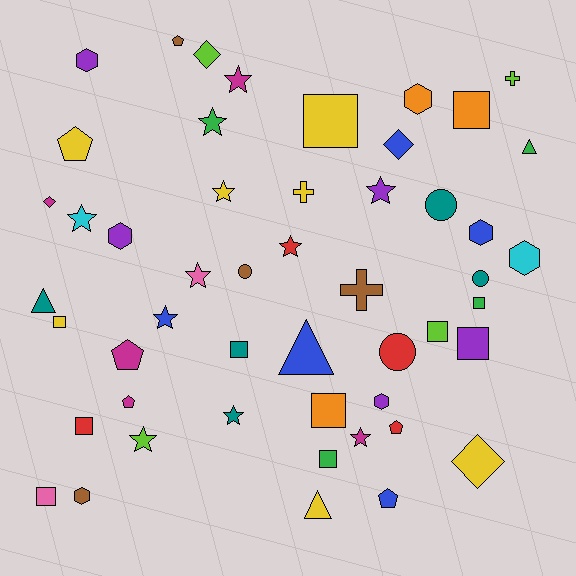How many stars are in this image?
There are 11 stars.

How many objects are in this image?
There are 50 objects.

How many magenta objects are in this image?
There are 5 magenta objects.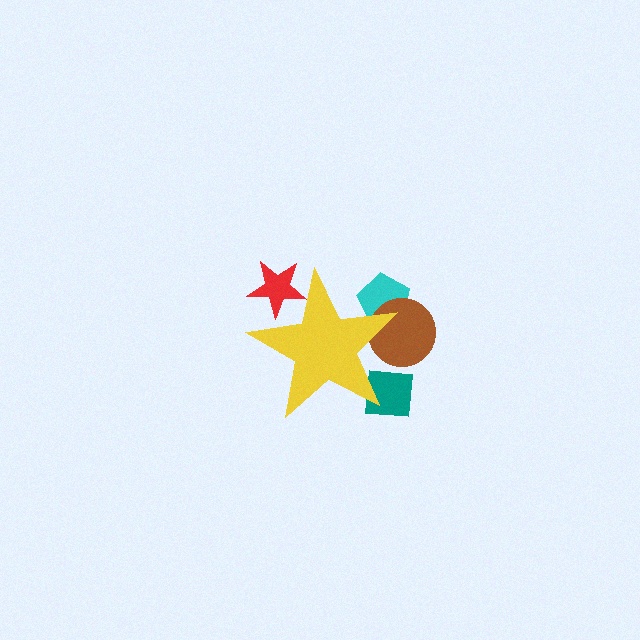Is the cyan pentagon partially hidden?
Yes, the cyan pentagon is partially hidden behind the yellow star.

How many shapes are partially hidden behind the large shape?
4 shapes are partially hidden.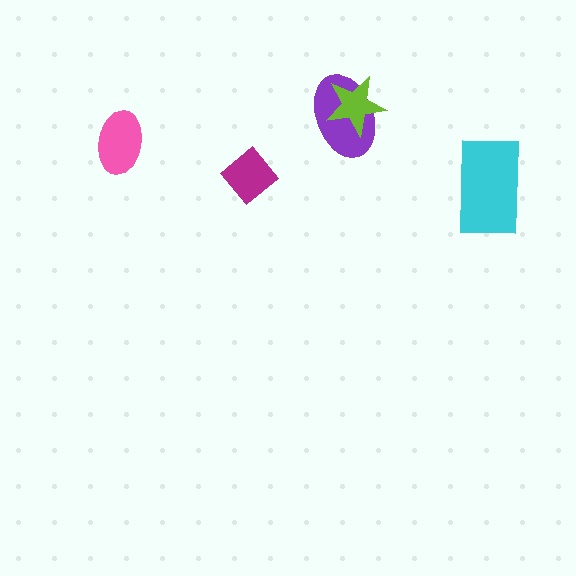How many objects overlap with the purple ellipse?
1 object overlaps with the purple ellipse.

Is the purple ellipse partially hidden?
Yes, it is partially covered by another shape.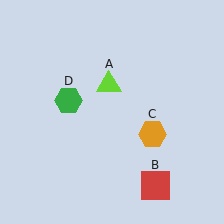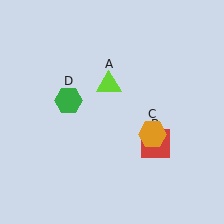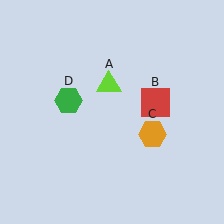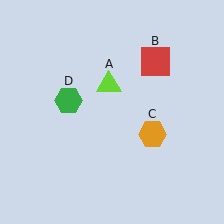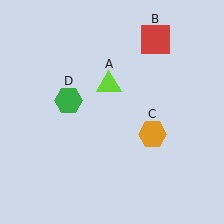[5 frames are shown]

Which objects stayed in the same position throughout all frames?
Lime triangle (object A) and orange hexagon (object C) and green hexagon (object D) remained stationary.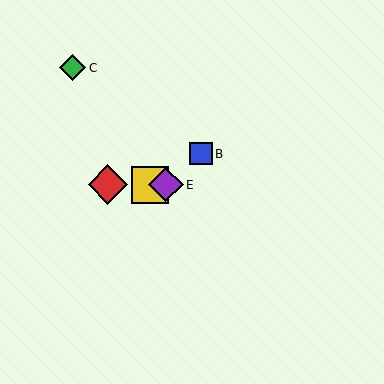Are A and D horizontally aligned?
Yes, both are at y≈185.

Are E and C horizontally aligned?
No, E is at y≈185 and C is at y≈68.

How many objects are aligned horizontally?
3 objects (A, D, E) are aligned horizontally.